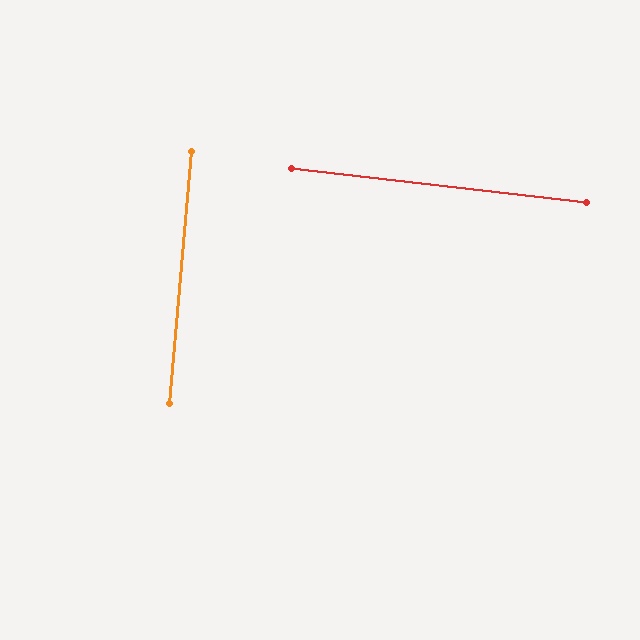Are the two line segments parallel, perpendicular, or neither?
Perpendicular — they meet at approximately 88°.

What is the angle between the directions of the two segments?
Approximately 88 degrees.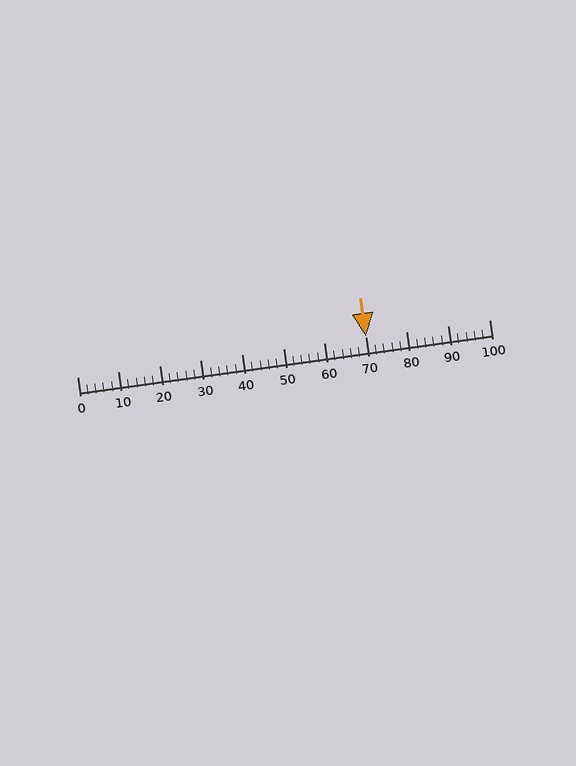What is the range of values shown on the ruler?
The ruler shows values from 0 to 100.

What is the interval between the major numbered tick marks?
The major tick marks are spaced 10 units apart.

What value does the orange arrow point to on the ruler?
The orange arrow points to approximately 70.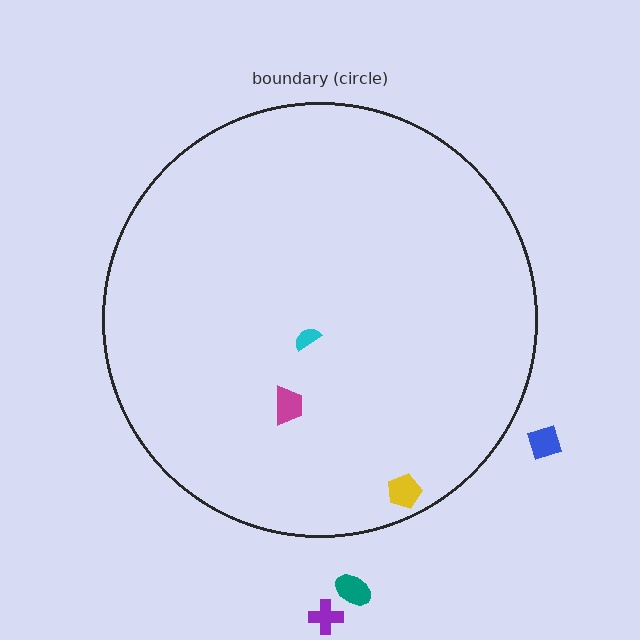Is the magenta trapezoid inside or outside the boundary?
Inside.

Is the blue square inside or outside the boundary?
Outside.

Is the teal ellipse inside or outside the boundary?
Outside.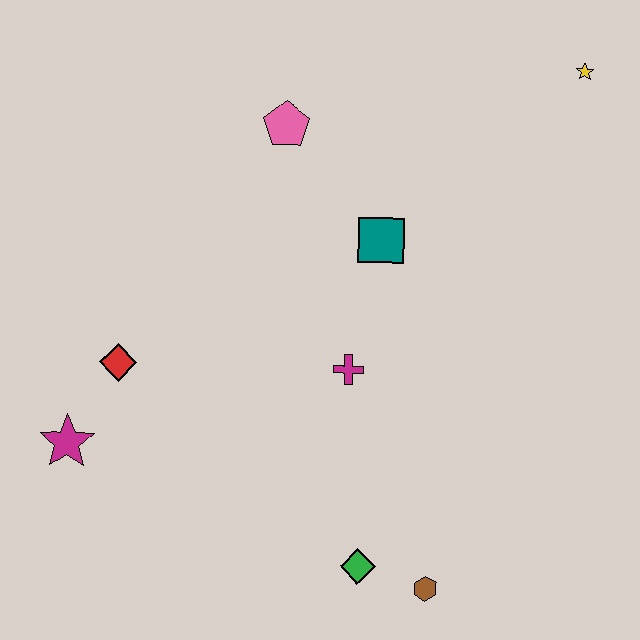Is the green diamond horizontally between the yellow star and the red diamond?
Yes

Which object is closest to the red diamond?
The magenta star is closest to the red diamond.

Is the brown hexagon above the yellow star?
No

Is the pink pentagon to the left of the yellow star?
Yes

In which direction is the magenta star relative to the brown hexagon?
The magenta star is to the left of the brown hexagon.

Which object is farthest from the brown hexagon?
The yellow star is farthest from the brown hexagon.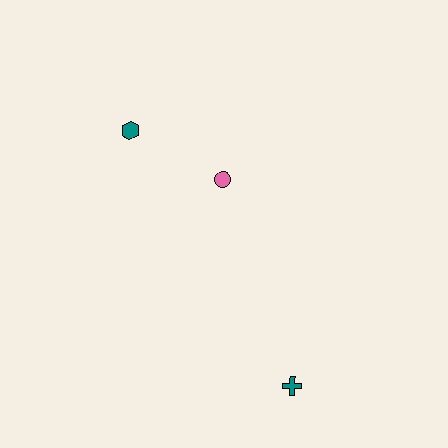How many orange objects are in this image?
There are no orange objects.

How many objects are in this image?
There are 3 objects.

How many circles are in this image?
There is 1 circle.